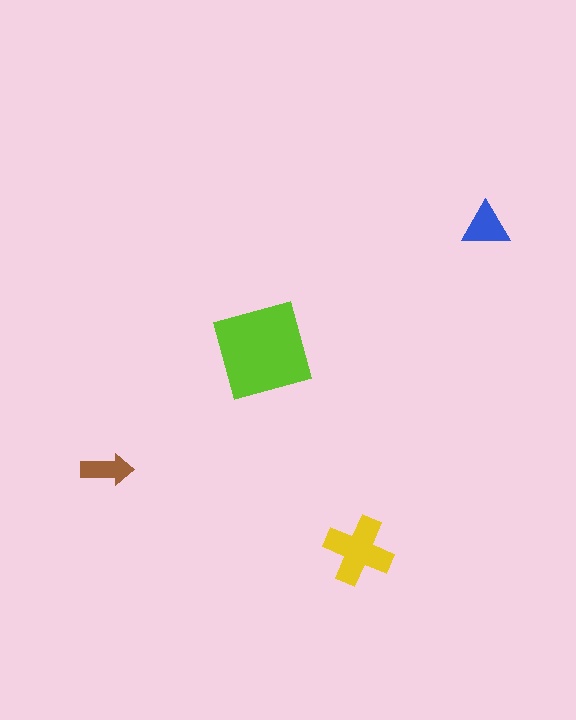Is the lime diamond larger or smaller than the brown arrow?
Larger.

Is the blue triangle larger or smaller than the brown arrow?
Larger.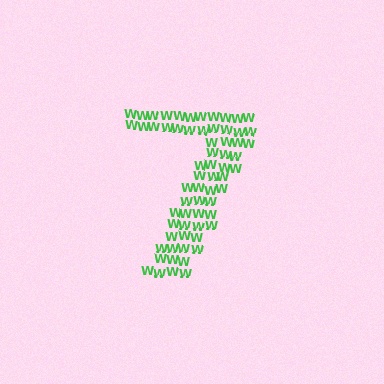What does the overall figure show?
The overall figure shows the digit 7.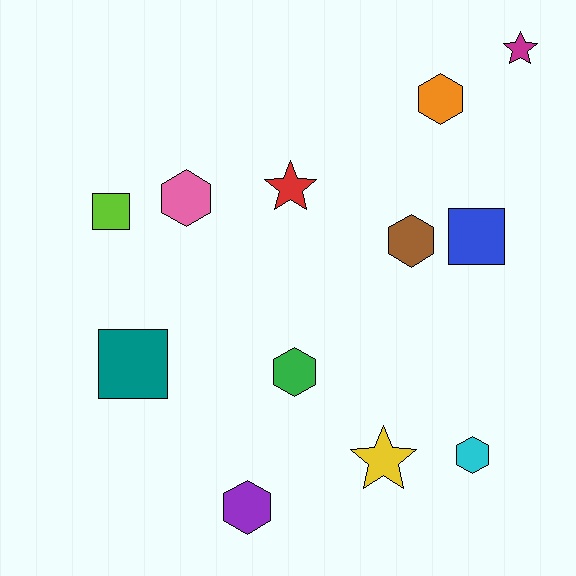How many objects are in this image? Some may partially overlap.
There are 12 objects.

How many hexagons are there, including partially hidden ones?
There are 6 hexagons.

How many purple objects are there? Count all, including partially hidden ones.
There is 1 purple object.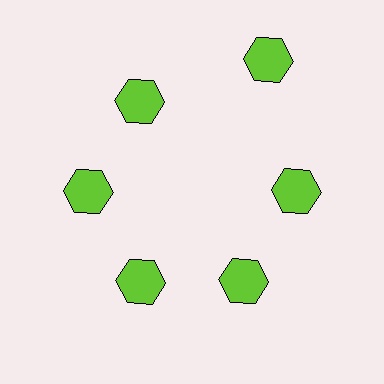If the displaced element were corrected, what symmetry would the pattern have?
It would have 6-fold rotational symmetry — the pattern would map onto itself every 60 degrees.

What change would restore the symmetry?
The symmetry would be restored by moving it inward, back onto the ring so that all 6 hexagons sit at equal angles and equal distance from the center.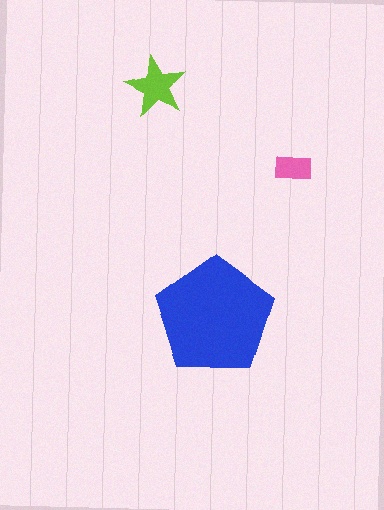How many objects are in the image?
There are 3 objects in the image.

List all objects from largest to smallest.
The blue pentagon, the lime star, the pink rectangle.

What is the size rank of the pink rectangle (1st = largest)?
3rd.